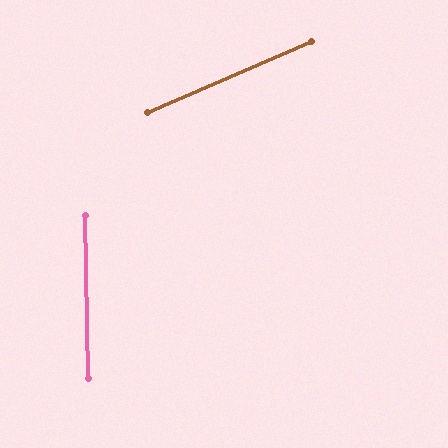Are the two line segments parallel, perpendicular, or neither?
Neither parallel nor perpendicular — they differ by about 68°.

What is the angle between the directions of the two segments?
Approximately 68 degrees.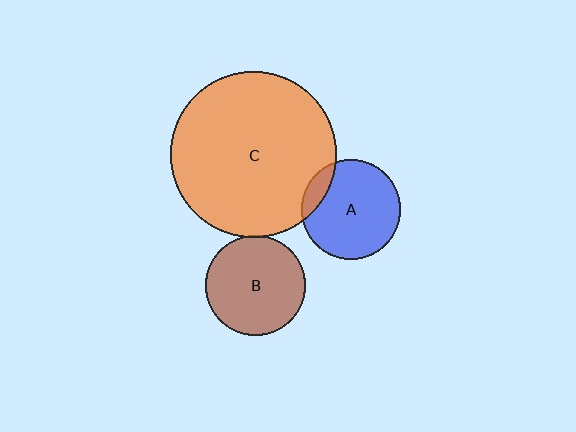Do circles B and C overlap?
Yes.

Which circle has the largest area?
Circle C (orange).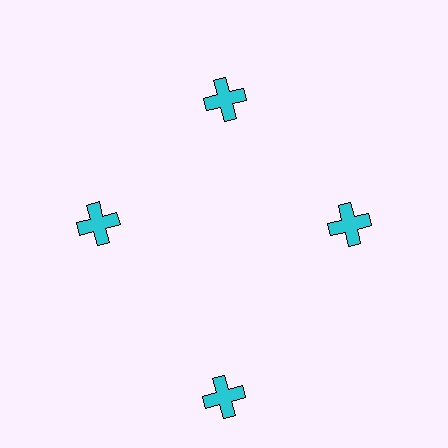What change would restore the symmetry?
The symmetry would be restored by moving it inward, back onto the ring so that all 4 crosses sit at equal angles and equal distance from the center.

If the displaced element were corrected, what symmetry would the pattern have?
It would have 4-fold rotational symmetry — the pattern would map onto itself every 90 degrees.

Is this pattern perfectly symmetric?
No. The 4 cyan crosses are arranged in a ring, but one element near the 6 o'clock position is pushed outward from the center, breaking the 4-fold rotational symmetry.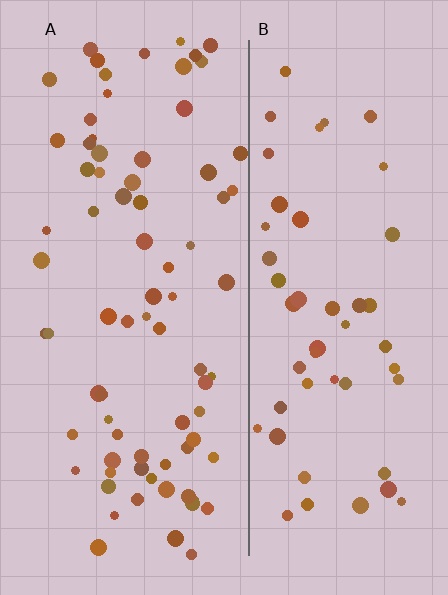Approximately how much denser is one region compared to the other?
Approximately 1.5× — region A over region B.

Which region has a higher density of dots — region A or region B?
A (the left).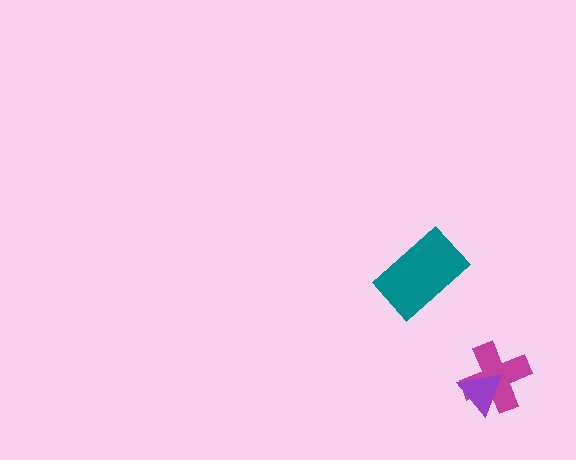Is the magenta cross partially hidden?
Yes, it is partially covered by another shape.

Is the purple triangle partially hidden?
No, no other shape covers it.